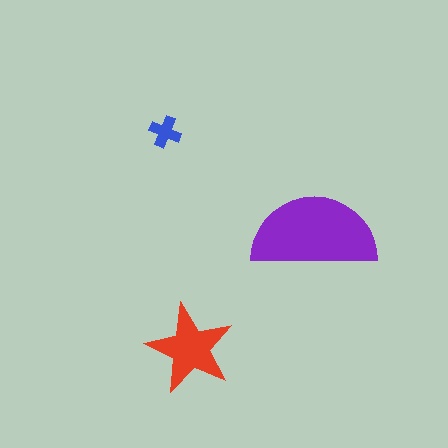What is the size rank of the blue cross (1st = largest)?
3rd.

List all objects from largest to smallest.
The purple semicircle, the red star, the blue cross.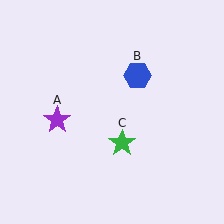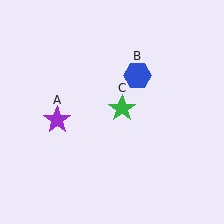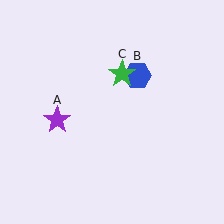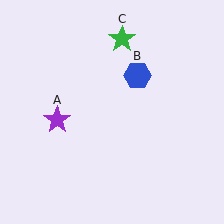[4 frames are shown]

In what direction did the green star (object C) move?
The green star (object C) moved up.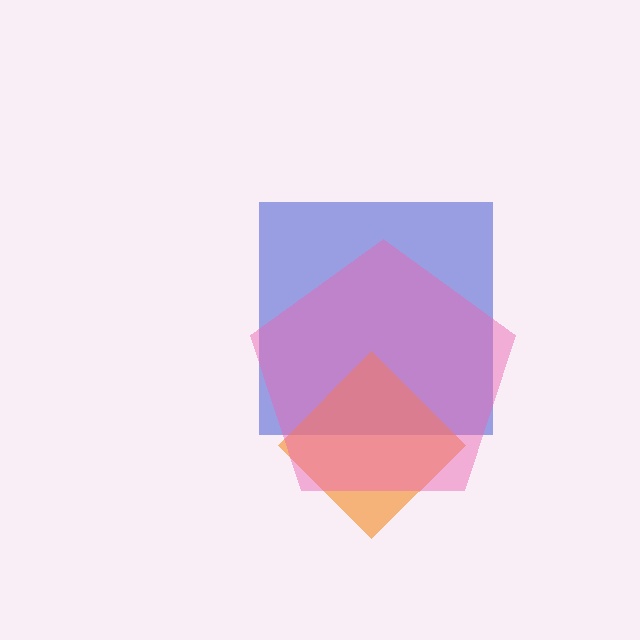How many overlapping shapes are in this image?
There are 3 overlapping shapes in the image.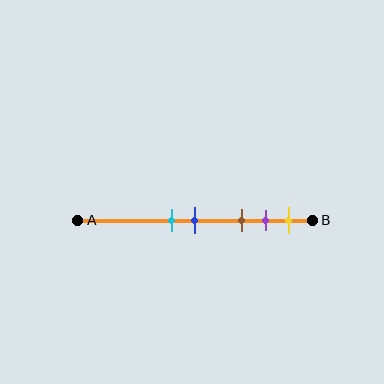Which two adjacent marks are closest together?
The cyan and blue marks are the closest adjacent pair.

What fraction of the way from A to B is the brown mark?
The brown mark is approximately 70% (0.7) of the way from A to B.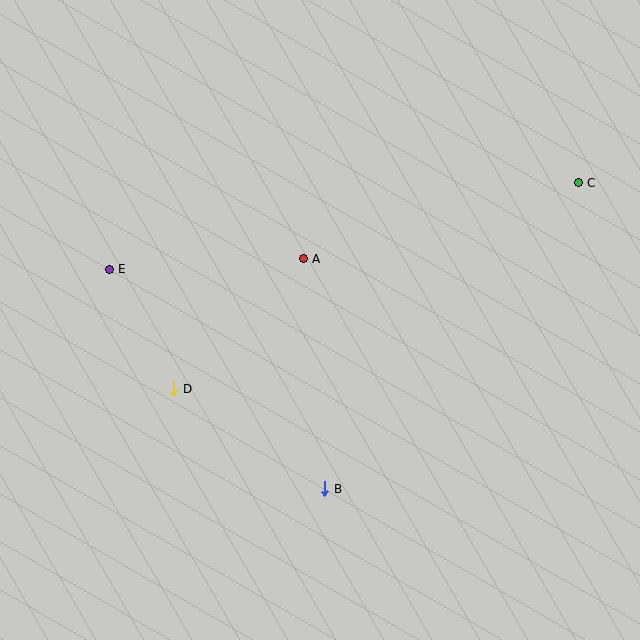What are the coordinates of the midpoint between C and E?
The midpoint between C and E is at (344, 226).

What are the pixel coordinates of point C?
Point C is at (578, 183).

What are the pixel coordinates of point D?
Point D is at (174, 389).